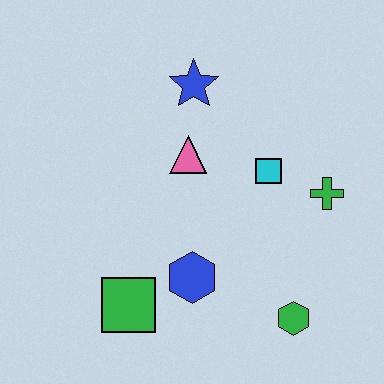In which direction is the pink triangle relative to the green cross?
The pink triangle is to the left of the green cross.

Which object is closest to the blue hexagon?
The green square is closest to the blue hexagon.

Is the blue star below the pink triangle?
No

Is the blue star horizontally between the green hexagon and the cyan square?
No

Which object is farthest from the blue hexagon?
The blue star is farthest from the blue hexagon.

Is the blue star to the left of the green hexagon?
Yes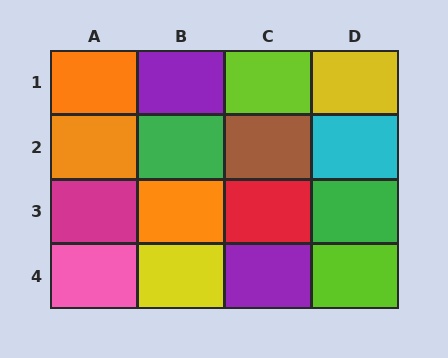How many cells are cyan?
1 cell is cyan.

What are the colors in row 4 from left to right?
Pink, yellow, purple, lime.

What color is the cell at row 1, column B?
Purple.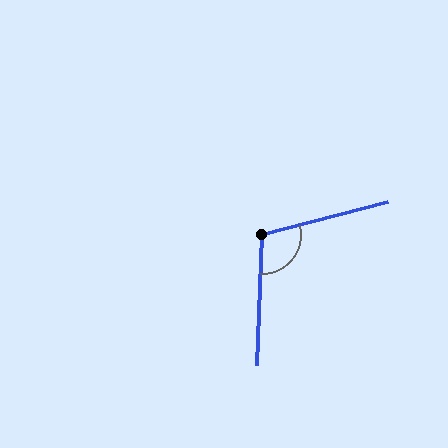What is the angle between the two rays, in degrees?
Approximately 107 degrees.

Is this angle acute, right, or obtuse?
It is obtuse.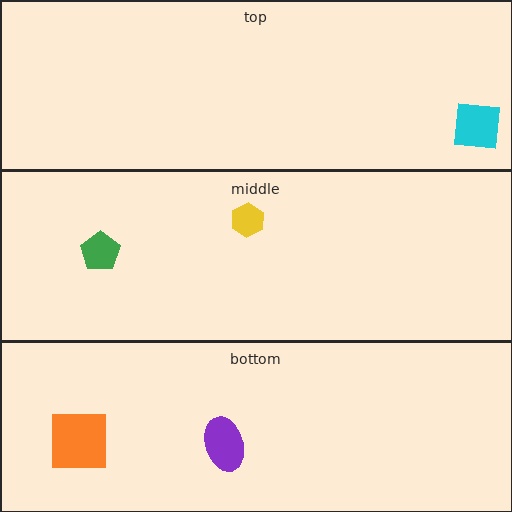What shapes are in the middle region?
The yellow hexagon, the green pentagon.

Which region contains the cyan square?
The top region.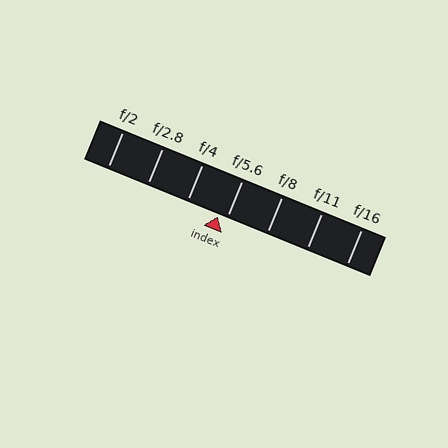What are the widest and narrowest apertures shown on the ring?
The widest aperture shown is f/2 and the narrowest is f/16.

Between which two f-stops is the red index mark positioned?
The index mark is between f/4 and f/5.6.